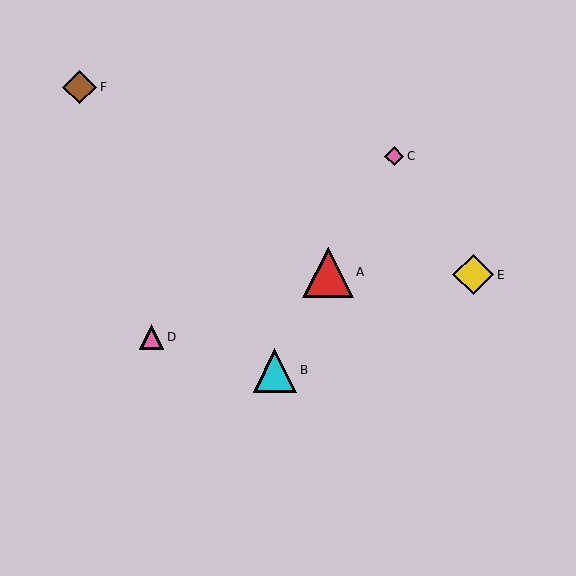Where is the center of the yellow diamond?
The center of the yellow diamond is at (473, 275).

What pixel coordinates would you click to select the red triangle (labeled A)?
Click at (328, 272) to select the red triangle A.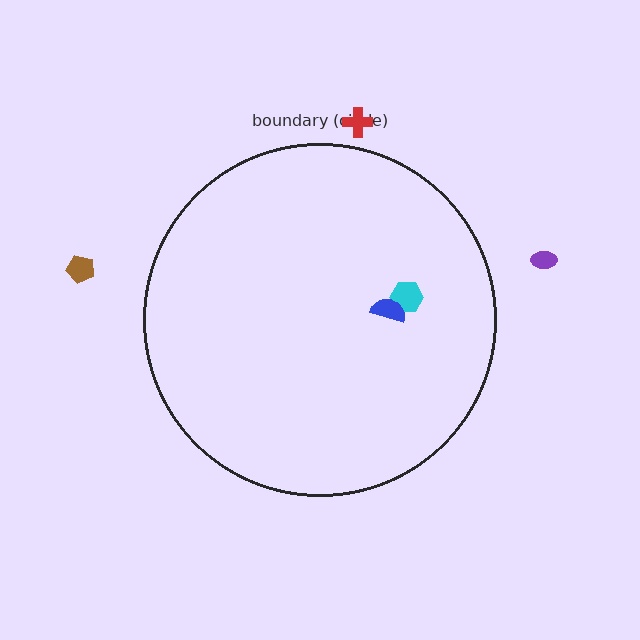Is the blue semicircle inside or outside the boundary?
Inside.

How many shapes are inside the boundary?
2 inside, 3 outside.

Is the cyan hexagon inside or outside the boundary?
Inside.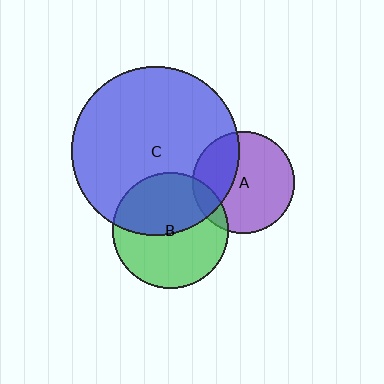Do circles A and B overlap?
Yes.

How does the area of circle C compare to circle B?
Approximately 2.1 times.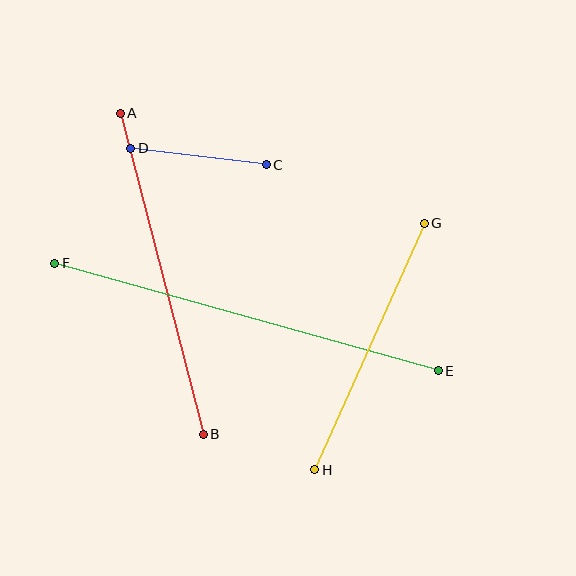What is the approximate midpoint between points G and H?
The midpoint is at approximately (370, 347) pixels.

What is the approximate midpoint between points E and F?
The midpoint is at approximately (246, 317) pixels.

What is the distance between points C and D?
The distance is approximately 137 pixels.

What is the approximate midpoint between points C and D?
The midpoint is at approximately (198, 157) pixels.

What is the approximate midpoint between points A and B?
The midpoint is at approximately (162, 274) pixels.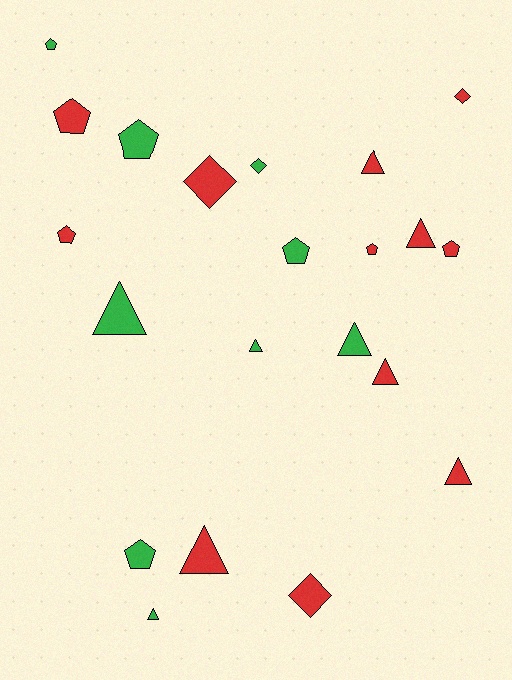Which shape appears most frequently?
Triangle, with 9 objects.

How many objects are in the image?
There are 21 objects.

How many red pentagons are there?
There are 4 red pentagons.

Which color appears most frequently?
Red, with 12 objects.